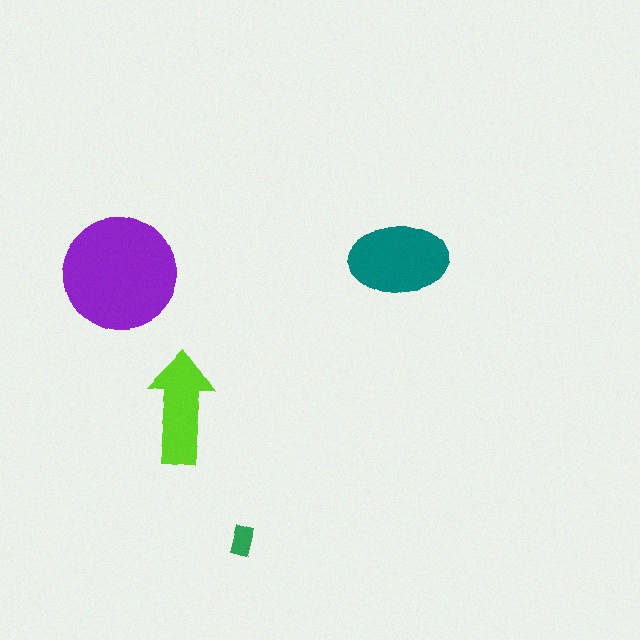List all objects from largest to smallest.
The purple circle, the teal ellipse, the lime arrow, the green rectangle.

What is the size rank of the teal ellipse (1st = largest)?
2nd.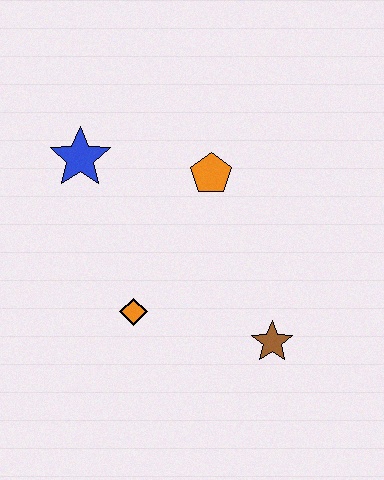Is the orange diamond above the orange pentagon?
No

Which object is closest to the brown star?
The orange diamond is closest to the brown star.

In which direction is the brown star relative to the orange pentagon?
The brown star is below the orange pentagon.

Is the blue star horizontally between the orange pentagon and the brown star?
No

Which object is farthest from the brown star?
The blue star is farthest from the brown star.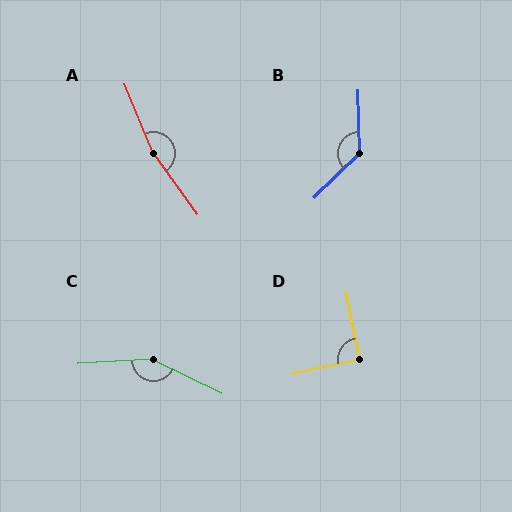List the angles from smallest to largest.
D (91°), B (133°), C (150°), A (166°).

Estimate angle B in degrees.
Approximately 133 degrees.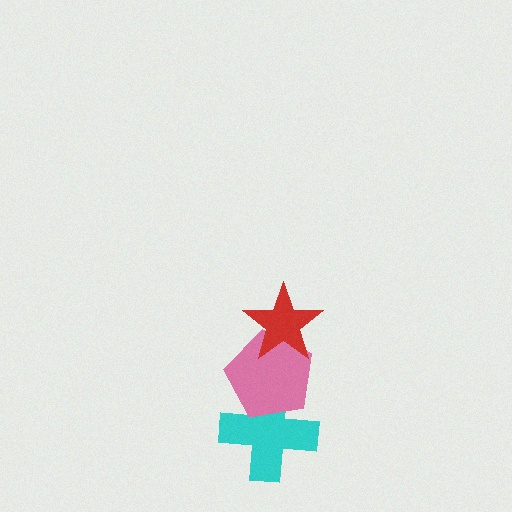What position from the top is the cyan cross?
The cyan cross is 3rd from the top.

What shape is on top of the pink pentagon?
The red star is on top of the pink pentagon.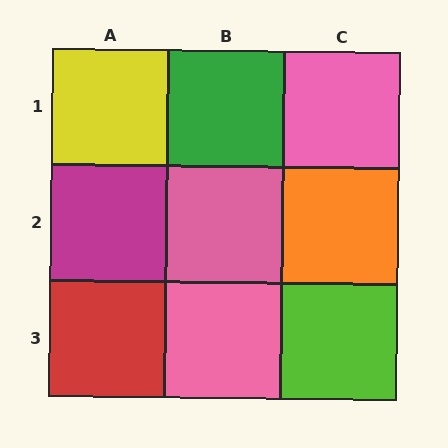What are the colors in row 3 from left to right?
Red, pink, lime.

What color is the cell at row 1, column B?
Green.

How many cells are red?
1 cell is red.